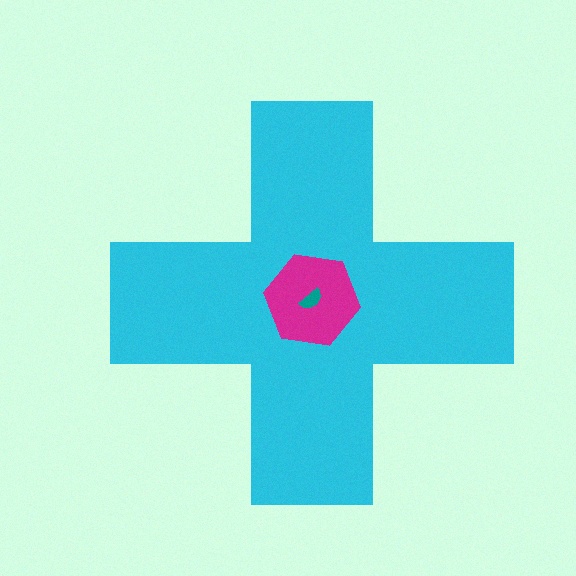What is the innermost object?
The teal semicircle.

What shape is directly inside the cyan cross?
The magenta hexagon.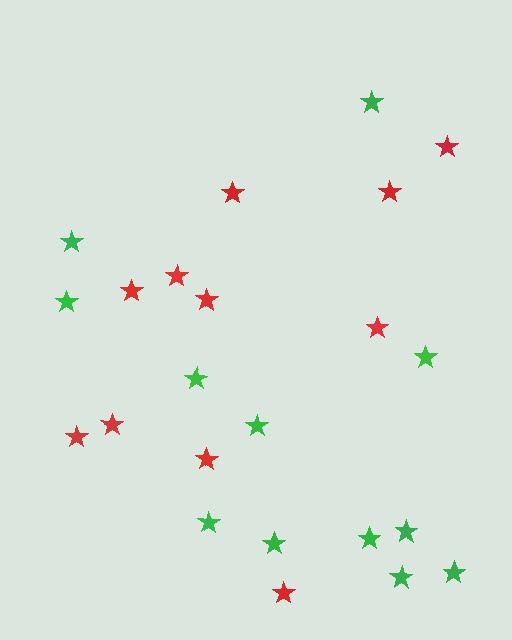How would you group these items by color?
There are 2 groups: one group of red stars (11) and one group of green stars (12).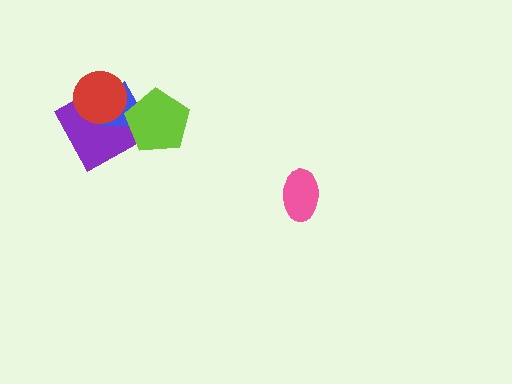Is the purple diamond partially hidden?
Yes, it is partially covered by another shape.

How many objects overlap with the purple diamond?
3 objects overlap with the purple diamond.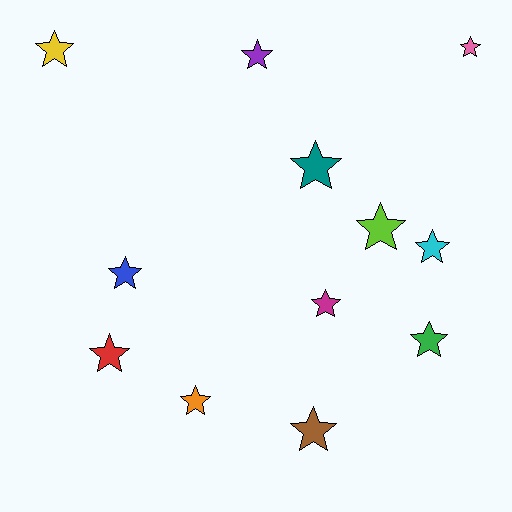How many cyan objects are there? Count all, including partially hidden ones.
There is 1 cyan object.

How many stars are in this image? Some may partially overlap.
There are 12 stars.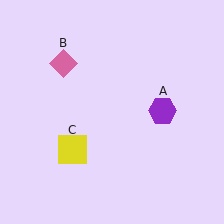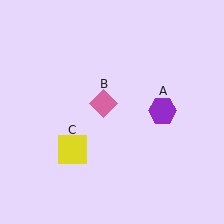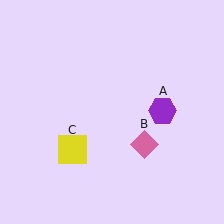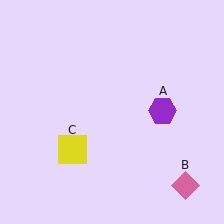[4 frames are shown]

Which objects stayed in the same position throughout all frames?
Purple hexagon (object A) and yellow square (object C) remained stationary.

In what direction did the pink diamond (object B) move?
The pink diamond (object B) moved down and to the right.